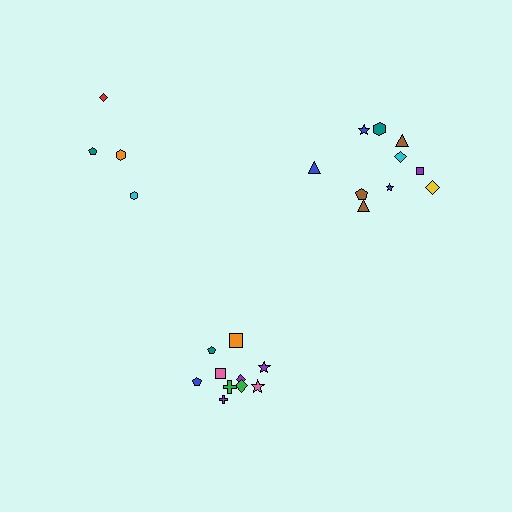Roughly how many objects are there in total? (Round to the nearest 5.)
Roughly 25 objects in total.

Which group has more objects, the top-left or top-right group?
The top-right group.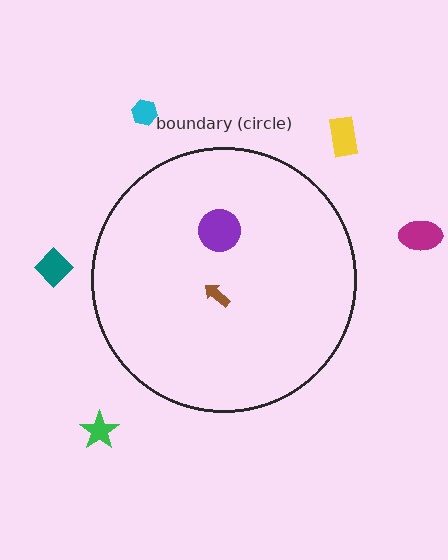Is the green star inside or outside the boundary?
Outside.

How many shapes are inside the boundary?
2 inside, 5 outside.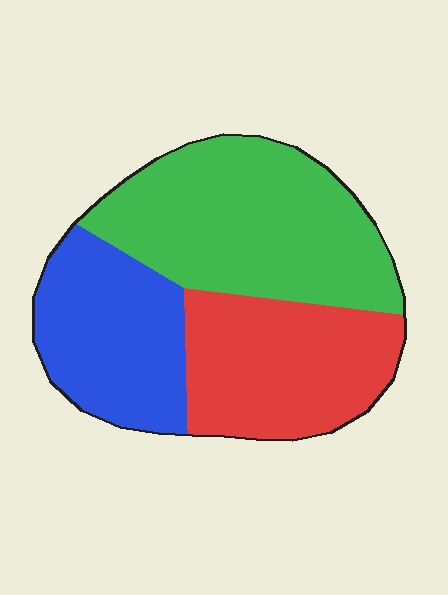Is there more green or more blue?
Green.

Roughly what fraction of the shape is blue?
Blue takes up about one quarter (1/4) of the shape.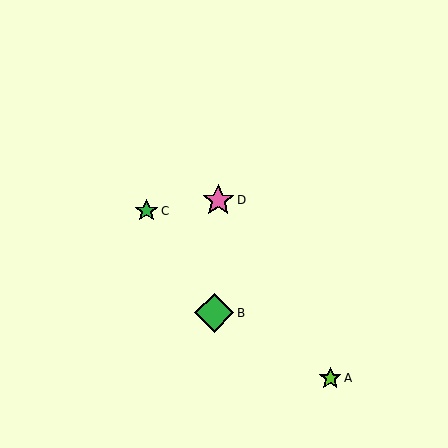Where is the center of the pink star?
The center of the pink star is at (218, 200).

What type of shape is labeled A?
Shape A is a lime star.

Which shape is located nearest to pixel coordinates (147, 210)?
The green star (labeled C) at (147, 211) is nearest to that location.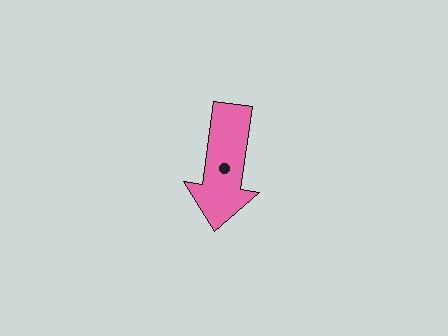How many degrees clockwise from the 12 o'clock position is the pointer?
Approximately 188 degrees.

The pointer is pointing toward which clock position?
Roughly 6 o'clock.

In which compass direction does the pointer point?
South.